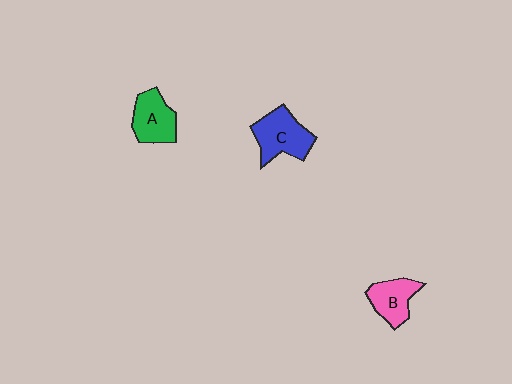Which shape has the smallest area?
Shape B (pink).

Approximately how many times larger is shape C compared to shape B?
Approximately 1.4 times.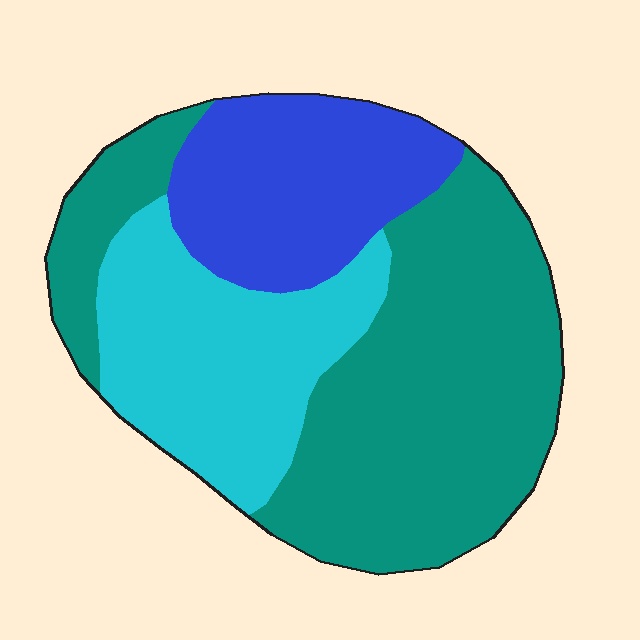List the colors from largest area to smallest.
From largest to smallest: teal, cyan, blue.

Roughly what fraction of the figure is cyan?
Cyan takes up between a sixth and a third of the figure.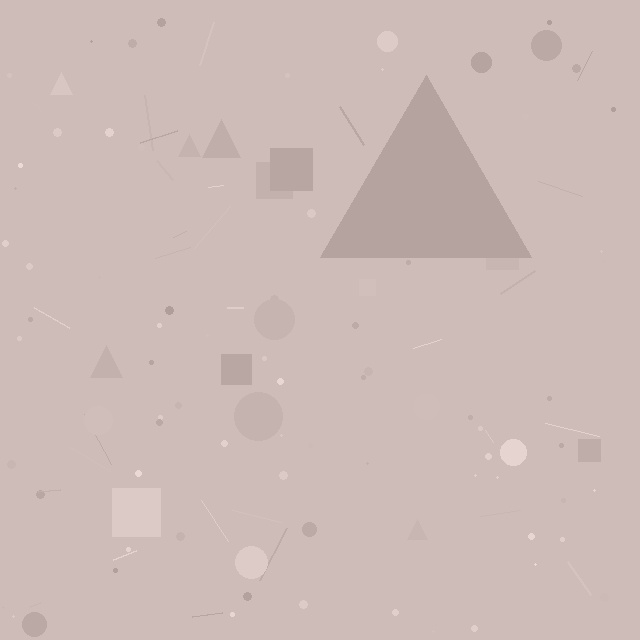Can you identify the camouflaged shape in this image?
The camouflaged shape is a triangle.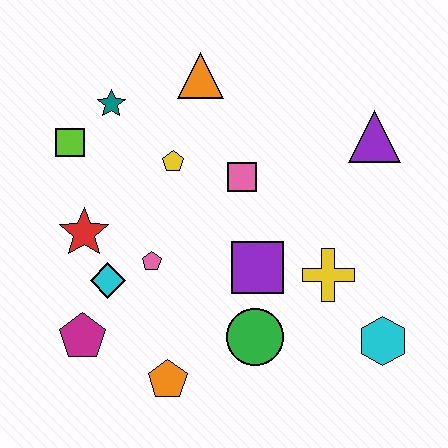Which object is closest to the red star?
The cyan diamond is closest to the red star.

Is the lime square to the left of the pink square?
Yes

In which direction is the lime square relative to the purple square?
The lime square is to the left of the purple square.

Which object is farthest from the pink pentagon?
The purple triangle is farthest from the pink pentagon.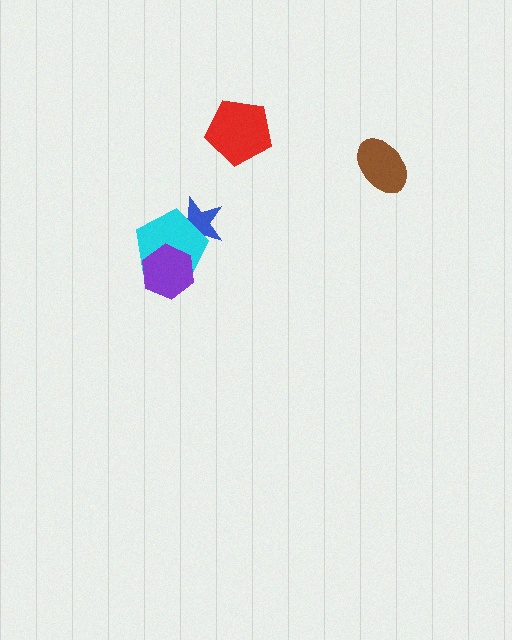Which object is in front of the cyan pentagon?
The purple hexagon is in front of the cyan pentagon.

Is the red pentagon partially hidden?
No, no other shape covers it.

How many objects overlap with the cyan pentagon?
2 objects overlap with the cyan pentagon.